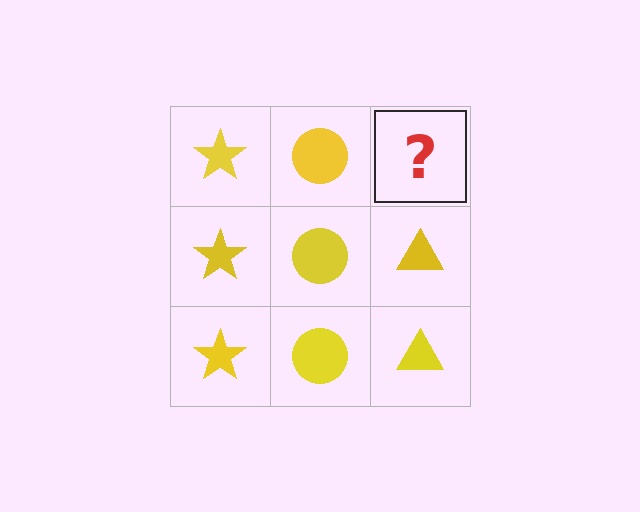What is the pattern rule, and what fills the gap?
The rule is that each column has a consistent shape. The gap should be filled with a yellow triangle.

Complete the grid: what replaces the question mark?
The question mark should be replaced with a yellow triangle.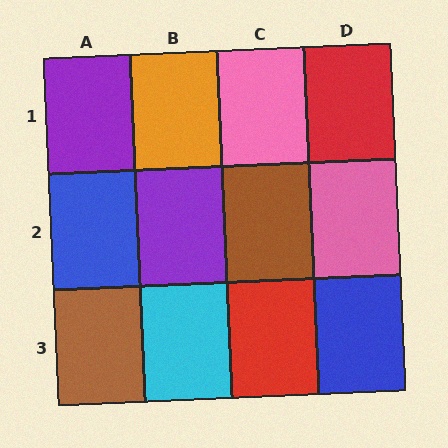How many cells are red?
2 cells are red.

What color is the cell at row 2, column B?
Purple.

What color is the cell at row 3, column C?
Red.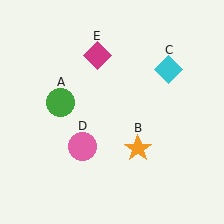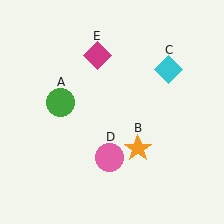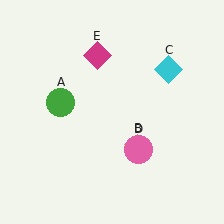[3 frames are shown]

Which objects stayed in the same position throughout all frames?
Green circle (object A) and orange star (object B) and cyan diamond (object C) and magenta diamond (object E) remained stationary.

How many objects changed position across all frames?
1 object changed position: pink circle (object D).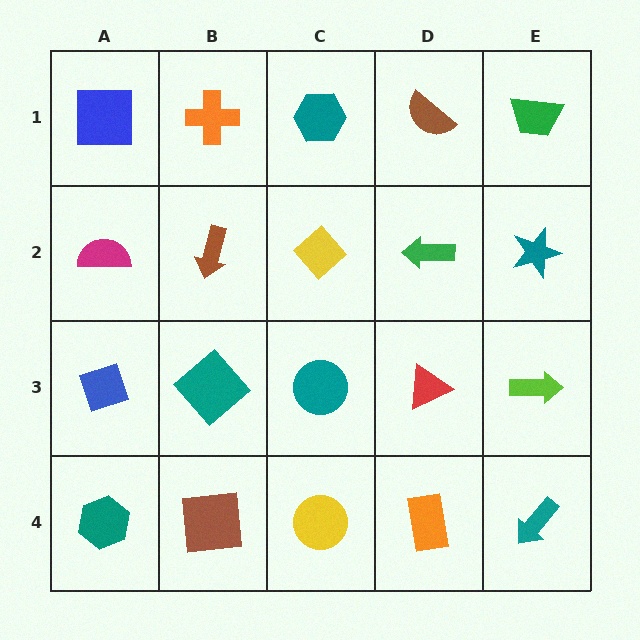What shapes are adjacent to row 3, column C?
A yellow diamond (row 2, column C), a yellow circle (row 4, column C), a teal diamond (row 3, column B), a red triangle (row 3, column D).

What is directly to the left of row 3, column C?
A teal diamond.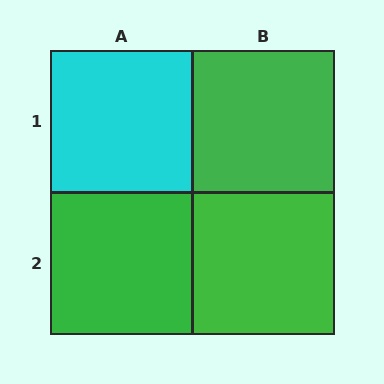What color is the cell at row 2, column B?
Green.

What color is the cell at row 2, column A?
Green.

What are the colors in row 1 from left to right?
Cyan, green.